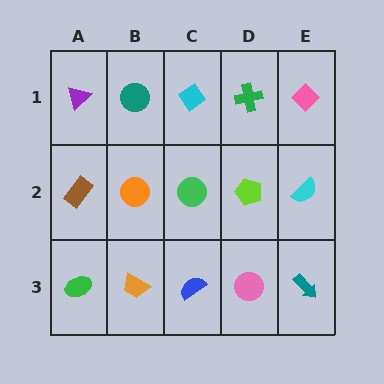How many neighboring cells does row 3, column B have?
3.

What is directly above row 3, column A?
A brown rectangle.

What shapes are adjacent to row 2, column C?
A cyan diamond (row 1, column C), a blue semicircle (row 3, column C), an orange circle (row 2, column B), a lime pentagon (row 2, column D).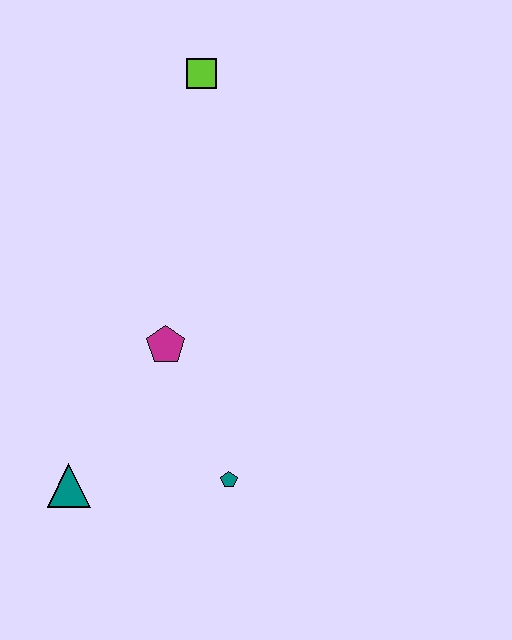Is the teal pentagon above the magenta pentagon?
No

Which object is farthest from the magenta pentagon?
The lime square is farthest from the magenta pentagon.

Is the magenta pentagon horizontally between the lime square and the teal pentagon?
No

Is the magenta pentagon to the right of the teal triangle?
Yes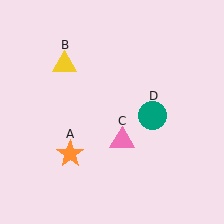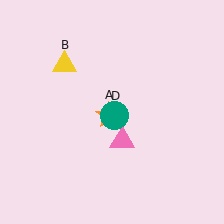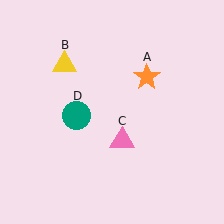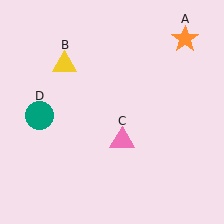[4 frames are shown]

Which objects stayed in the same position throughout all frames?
Yellow triangle (object B) and pink triangle (object C) remained stationary.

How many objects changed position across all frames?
2 objects changed position: orange star (object A), teal circle (object D).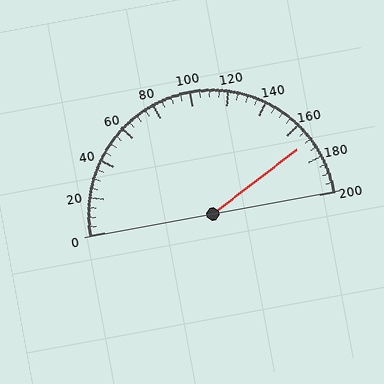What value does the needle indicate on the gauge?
The needle indicates approximately 170.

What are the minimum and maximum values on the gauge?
The gauge ranges from 0 to 200.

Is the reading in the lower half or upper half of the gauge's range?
The reading is in the upper half of the range (0 to 200).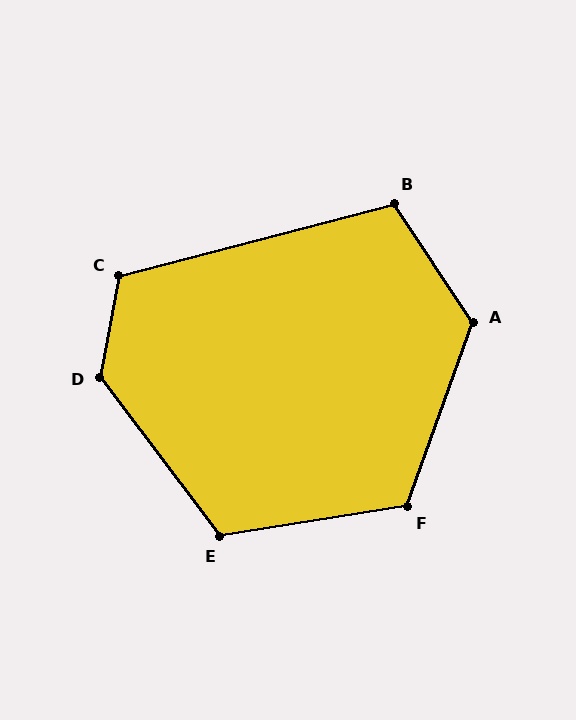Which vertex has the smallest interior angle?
B, at approximately 109 degrees.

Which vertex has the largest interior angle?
D, at approximately 132 degrees.